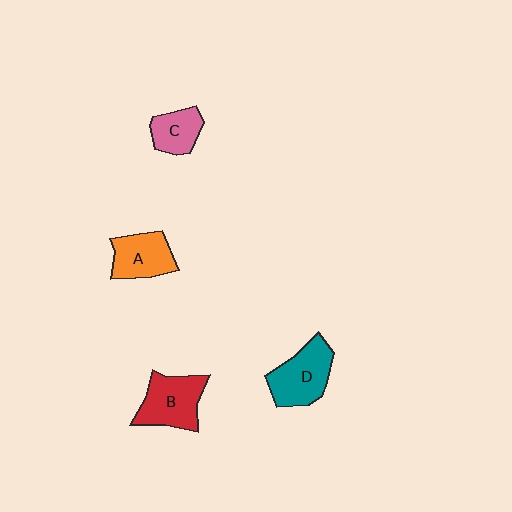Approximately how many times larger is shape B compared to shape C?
Approximately 1.6 times.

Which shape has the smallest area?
Shape C (pink).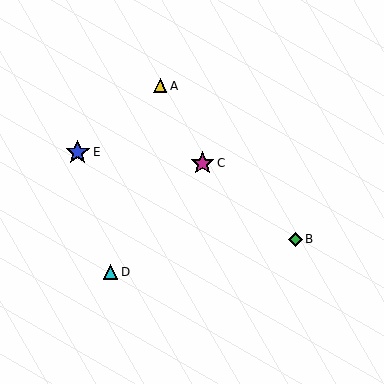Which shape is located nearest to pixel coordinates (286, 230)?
The green diamond (labeled B) at (295, 239) is nearest to that location.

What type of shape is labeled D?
Shape D is a cyan triangle.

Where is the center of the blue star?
The center of the blue star is at (78, 152).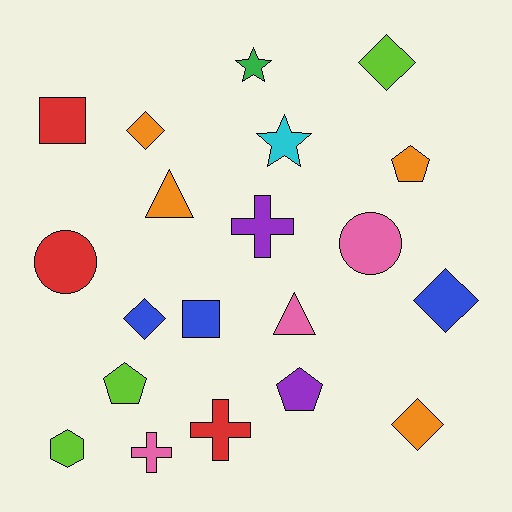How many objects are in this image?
There are 20 objects.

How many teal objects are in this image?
There are no teal objects.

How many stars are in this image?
There are 2 stars.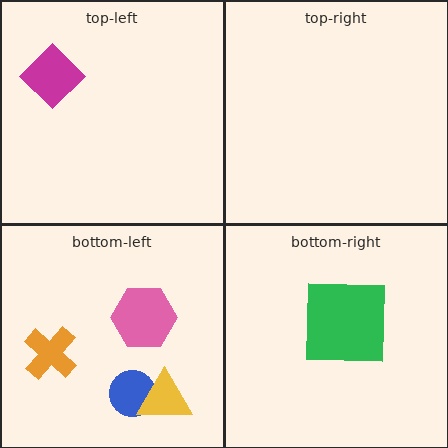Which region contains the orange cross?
The bottom-left region.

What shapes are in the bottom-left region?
The orange cross, the blue circle, the pink hexagon, the yellow triangle.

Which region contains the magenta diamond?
The top-left region.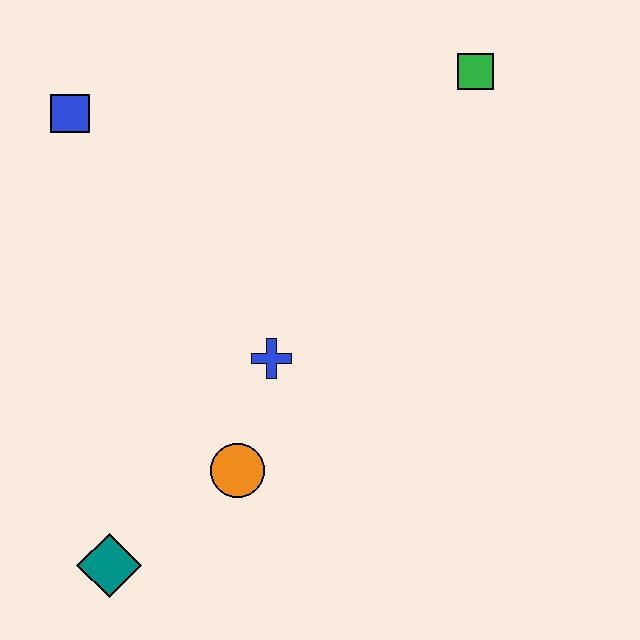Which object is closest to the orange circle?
The blue cross is closest to the orange circle.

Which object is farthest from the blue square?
The teal diamond is farthest from the blue square.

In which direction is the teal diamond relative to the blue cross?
The teal diamond is below the blue cross.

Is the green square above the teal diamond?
Yes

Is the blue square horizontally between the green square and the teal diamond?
No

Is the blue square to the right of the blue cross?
No